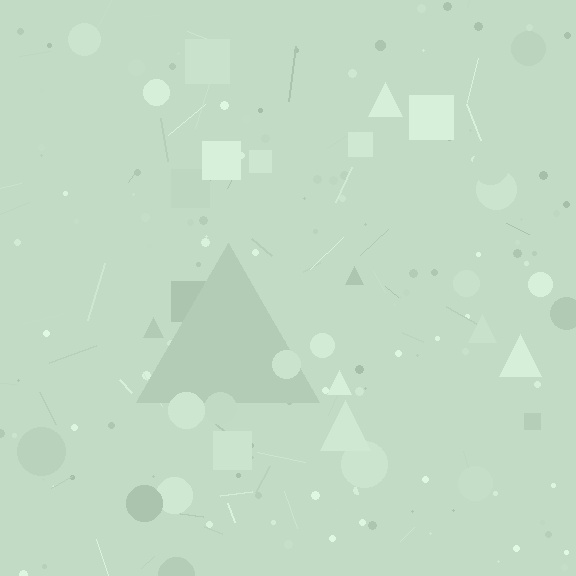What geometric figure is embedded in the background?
A triangle is embedded in the background.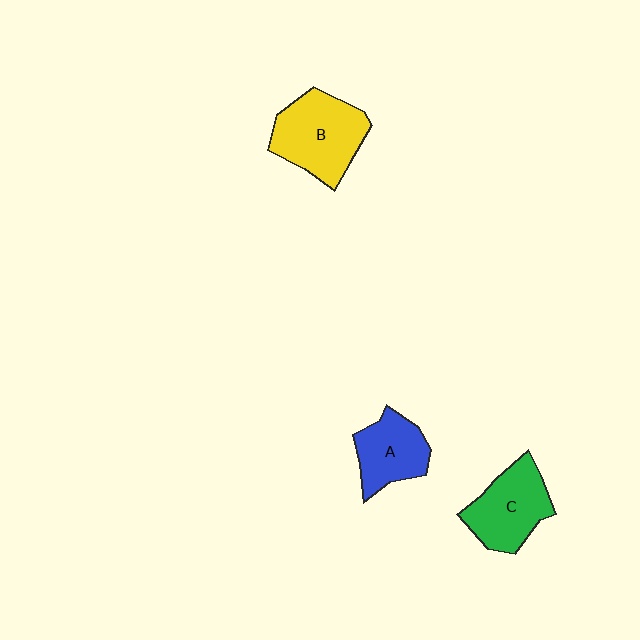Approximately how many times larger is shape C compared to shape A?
Approximately 1.2 times.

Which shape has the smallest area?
Shape A (blue).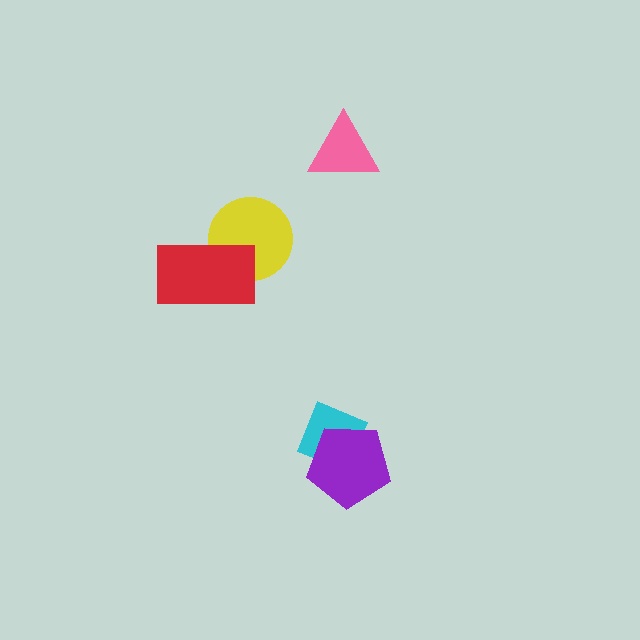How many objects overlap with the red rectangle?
1 object overlaps with the red rectangle.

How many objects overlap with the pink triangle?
0 objects overlap with the pink triangle.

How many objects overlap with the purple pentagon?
1 object overlaps with the purple pentagon.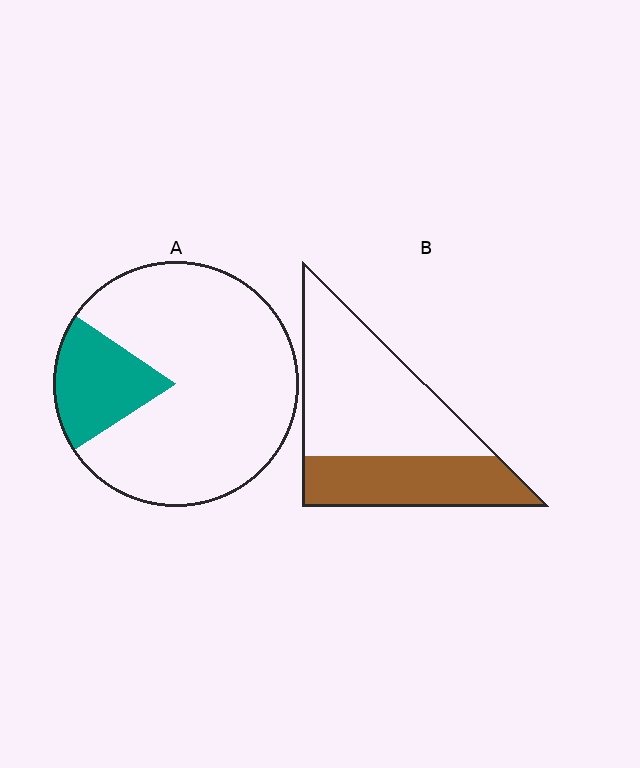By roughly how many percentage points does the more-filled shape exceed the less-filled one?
By roughly 20 percentage points (B over A).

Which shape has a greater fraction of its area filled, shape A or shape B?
Shape B.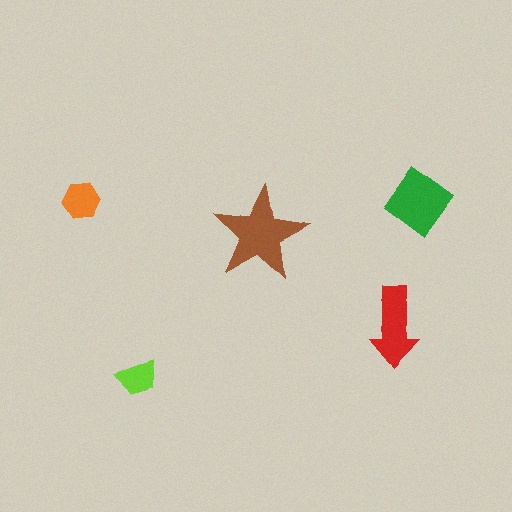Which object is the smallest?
The lime trapezoid.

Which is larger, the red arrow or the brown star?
The brown star.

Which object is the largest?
The brown star.